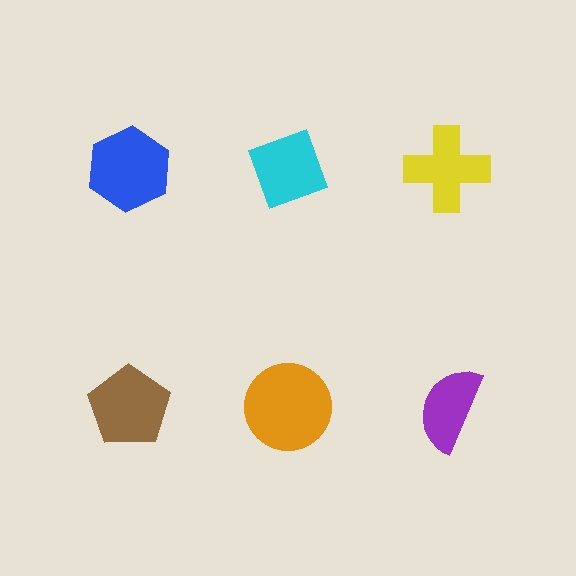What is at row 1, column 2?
A cyan diamond.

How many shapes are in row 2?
3 shapes.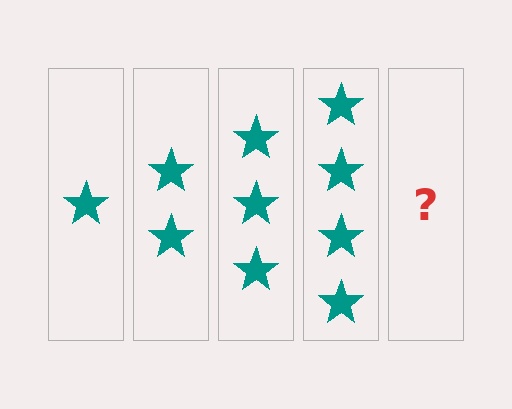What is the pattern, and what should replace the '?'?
The pattern is that each step adds one more star. The '?' should be 5 stars.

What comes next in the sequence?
The next element should be 5 stars.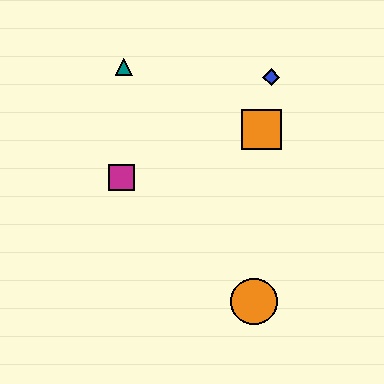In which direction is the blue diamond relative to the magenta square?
The blue diamond is to the right of the magenta square.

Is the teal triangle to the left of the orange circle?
Yes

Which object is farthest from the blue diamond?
The orange circle is farthest from the blue diamond.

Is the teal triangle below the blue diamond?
No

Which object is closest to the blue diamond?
The orange square is closest to the blue diamond.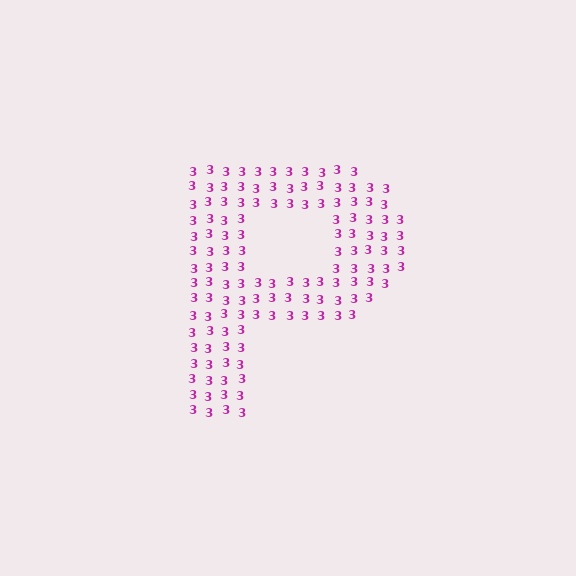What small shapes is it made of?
It is made of small digit 3's.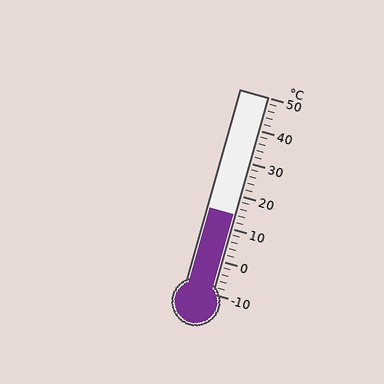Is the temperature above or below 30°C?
The temperature is below 30°C.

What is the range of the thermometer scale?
The thermometer scale ranges from -10°C to 50°C.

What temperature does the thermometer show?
The thermometer shows approximately 14°C.